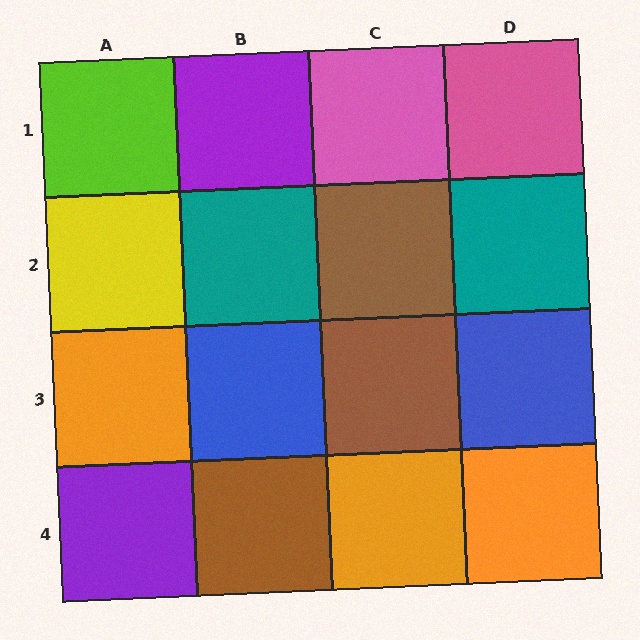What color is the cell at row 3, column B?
Blue.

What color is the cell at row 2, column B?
Teal.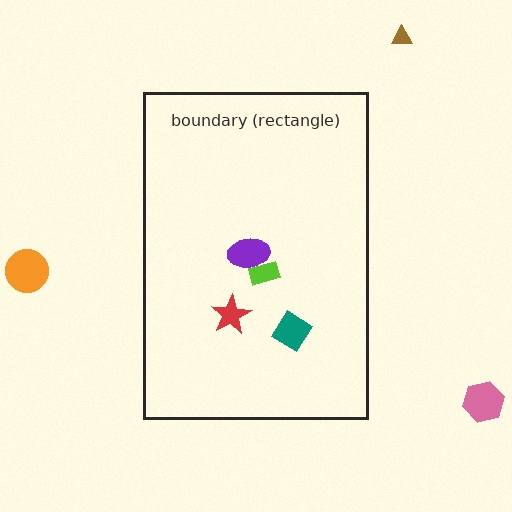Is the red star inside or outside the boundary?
Inside.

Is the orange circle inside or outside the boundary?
Outside.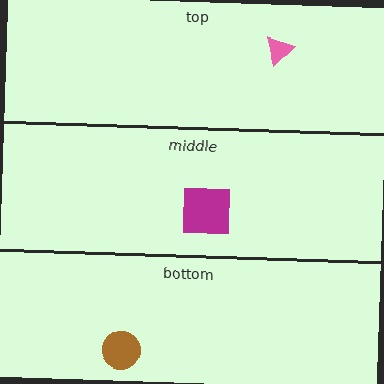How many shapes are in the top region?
1.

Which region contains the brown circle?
The bottom region.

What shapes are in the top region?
The pink triangle.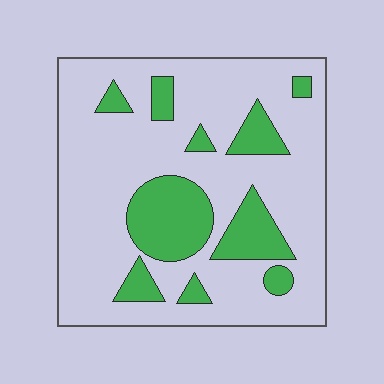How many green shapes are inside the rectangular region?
10.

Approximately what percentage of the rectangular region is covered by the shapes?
Approximately 25%.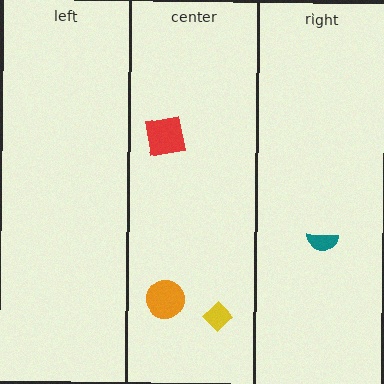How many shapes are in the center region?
3.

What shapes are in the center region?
The red square, the orange circle, the yellow diamond.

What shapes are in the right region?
The teal semicircle.